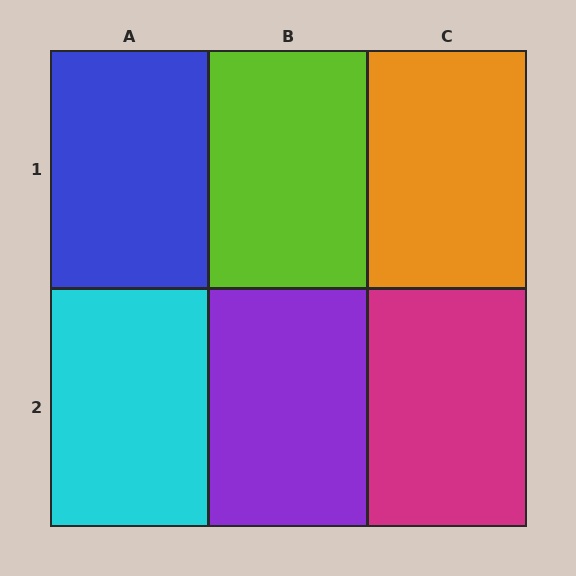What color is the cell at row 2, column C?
Magenta.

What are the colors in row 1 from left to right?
Blue, lime, orange.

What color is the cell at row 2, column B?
Purple.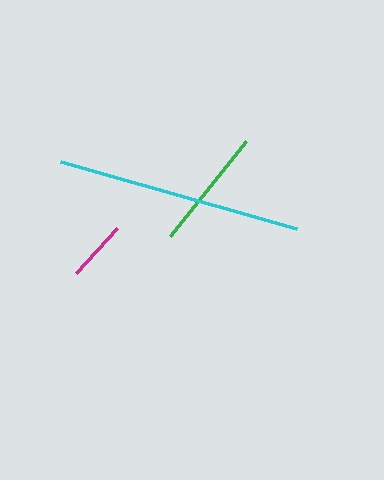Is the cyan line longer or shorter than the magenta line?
The cyan line is longer than the magenta line.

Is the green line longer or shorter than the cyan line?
The cyan line is longer than the green line.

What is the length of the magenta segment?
The magenta segment is approximately 61 pixels long.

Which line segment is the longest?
The cyan line is the longest at approximately 245 pixels.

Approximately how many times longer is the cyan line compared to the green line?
The cyan line is approximately 2.0 times the length of the green line.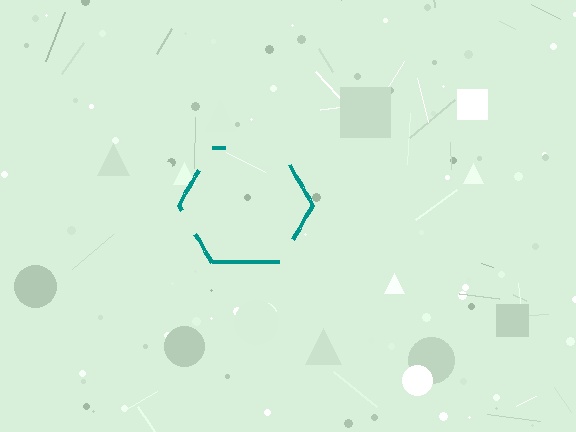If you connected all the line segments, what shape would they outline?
They would outline a hexagon.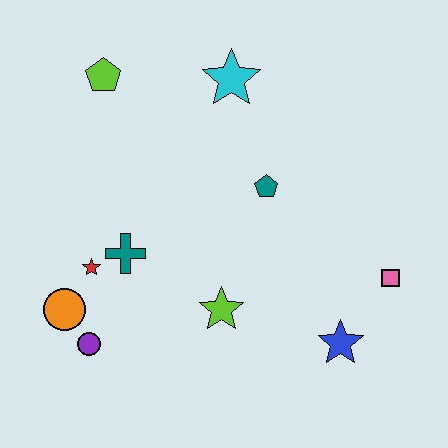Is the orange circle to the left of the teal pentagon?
Yes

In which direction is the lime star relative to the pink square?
The lime star is to the left of the pink square.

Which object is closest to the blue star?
The pink square is closest to the blue star.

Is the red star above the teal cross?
No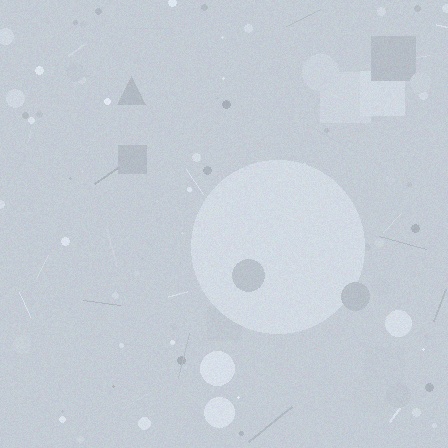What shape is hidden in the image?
A circle is hidden in the image.